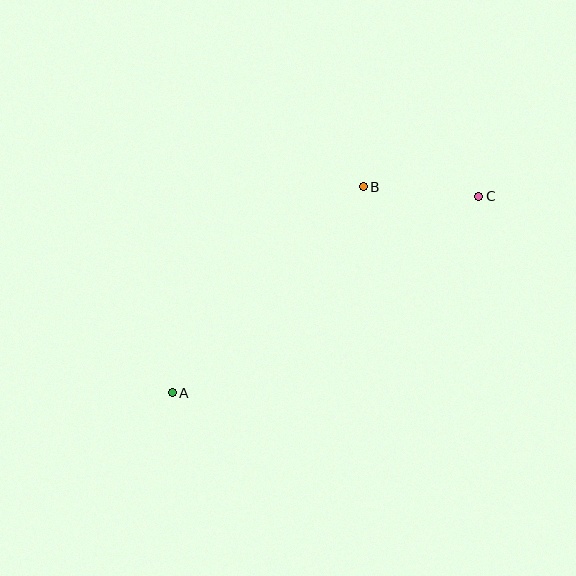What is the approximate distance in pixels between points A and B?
The distance between A and B is approximately 281 pixels.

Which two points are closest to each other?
Points B and C are closest to each other.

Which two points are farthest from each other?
Points A and C are farthest from each other.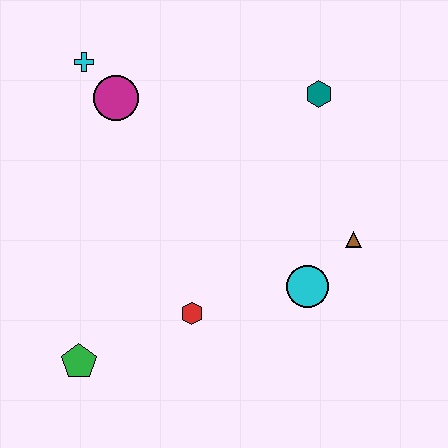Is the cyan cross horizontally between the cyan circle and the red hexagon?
No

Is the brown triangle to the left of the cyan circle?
No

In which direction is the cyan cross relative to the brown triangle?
The cyan cross is to the left of the brown triangle.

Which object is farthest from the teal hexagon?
The green pentagon is farthest from the teal hexagon.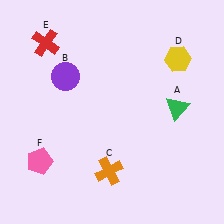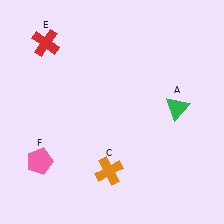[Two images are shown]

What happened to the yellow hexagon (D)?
The yellow hexagon (D) was removed in Image 2. It was in the top-right area of Image 1.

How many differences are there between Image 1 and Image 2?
There are 2 differences between the two images.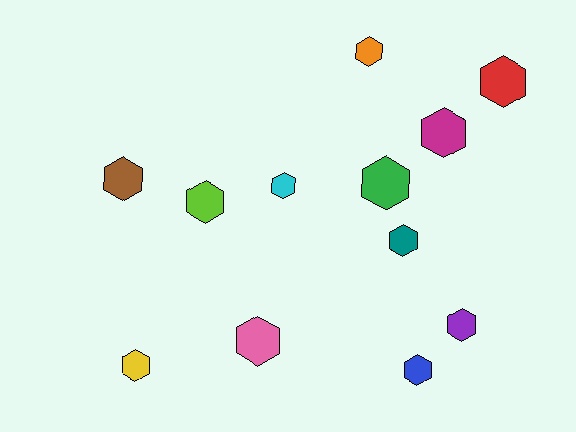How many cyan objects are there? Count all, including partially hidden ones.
There is 1 cyan object.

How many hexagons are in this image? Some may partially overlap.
There are 12 hexagons.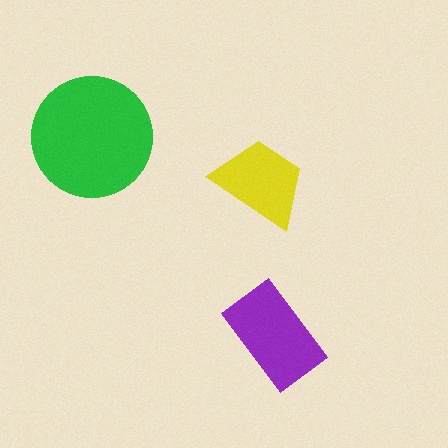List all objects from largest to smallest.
The green circle, the purple rectangle, the yellow trapezoid.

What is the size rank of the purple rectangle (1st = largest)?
2nd.